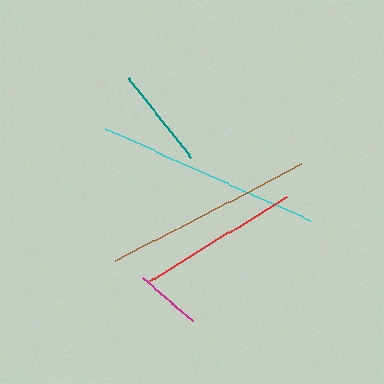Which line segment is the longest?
The cyan line is the longest at approximately 225 pixels.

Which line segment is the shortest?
The magenta line is the shortest at approximately 66 pixels.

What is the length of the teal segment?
The teal segment is approximately 101 pixels long.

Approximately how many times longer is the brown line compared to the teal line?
The brown line is approximately 2.1 times the length of the teal line.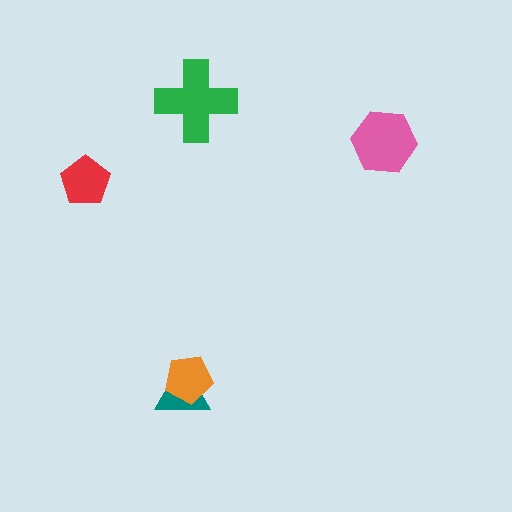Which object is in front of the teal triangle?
The orange pentagon is in front of the teal triangle.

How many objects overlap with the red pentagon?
0 objects overlap with the red pentagon.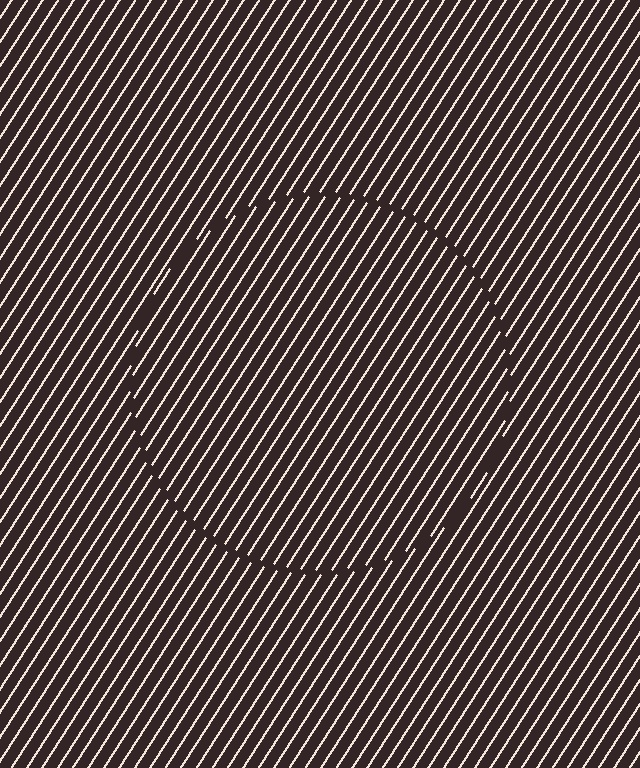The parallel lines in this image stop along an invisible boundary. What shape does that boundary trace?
An illusory circle. The interior of the shape contains the same grating, shifted by half a period — the contour is defined by the phase discontinuity where line-ends from the inner and outer gratings abut.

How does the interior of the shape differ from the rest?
The interior of the shape contains the same grating, shifted by half a period — the contour is defined by the phase discontinuity where line-ends from the inner and outer gratings abut.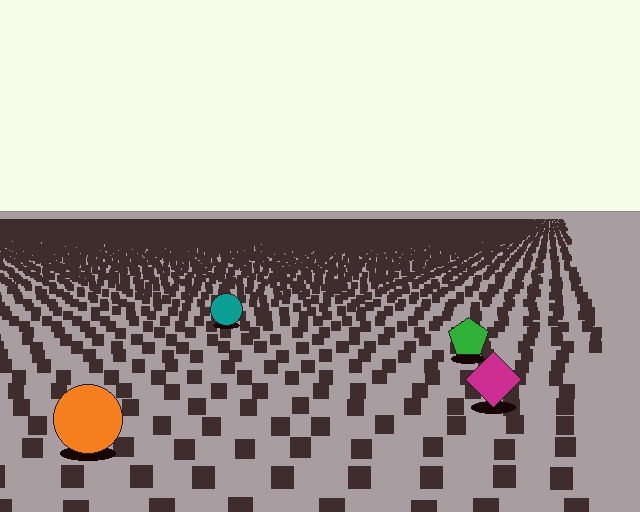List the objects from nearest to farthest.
From nearest to farthest: the orange circle, the magenta diamond, the green pentagon, the teal circle.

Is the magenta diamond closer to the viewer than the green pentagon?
Yes. The magenta diamond is closer — you can tell from the texture gradient: the ground texture is coarser near it.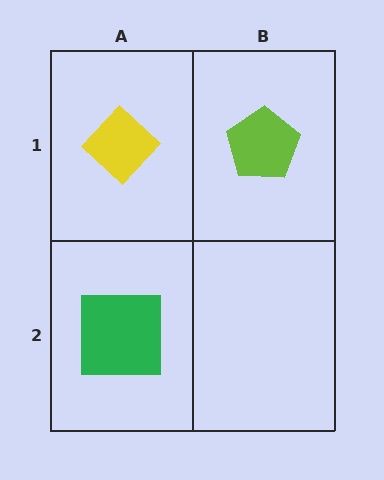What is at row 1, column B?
A lime pentagon.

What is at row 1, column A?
A yellow diamond.